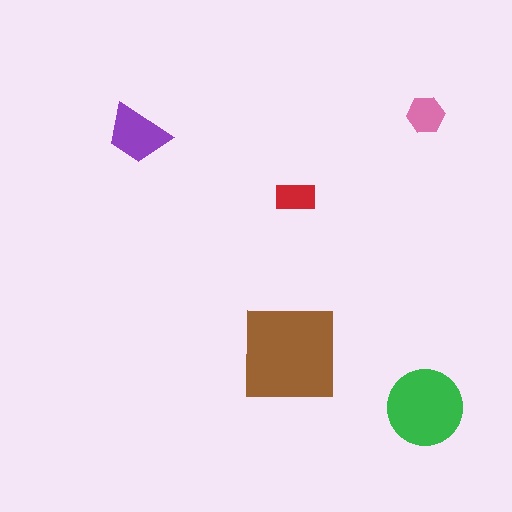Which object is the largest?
The brown square.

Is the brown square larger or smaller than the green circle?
Larger.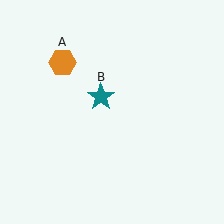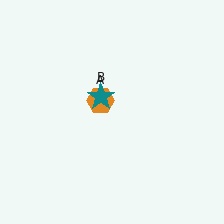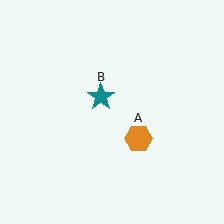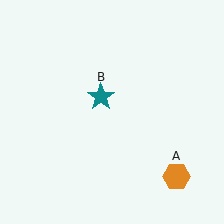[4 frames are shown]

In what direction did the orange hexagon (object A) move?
The orange hexagon (object A) moved down and to the right.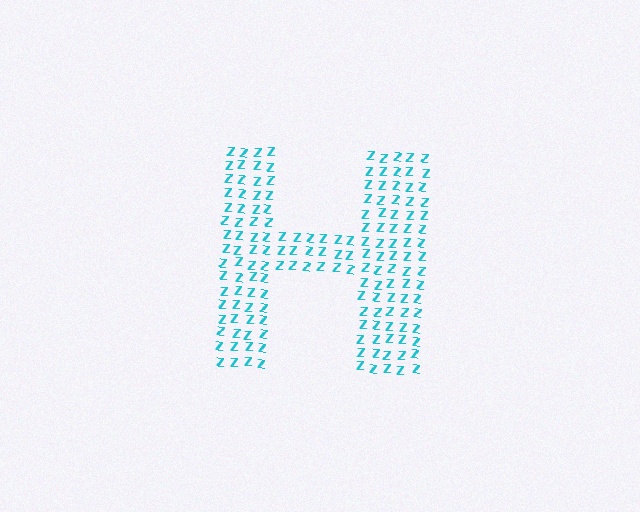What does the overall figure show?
The overall figure shows the letter H.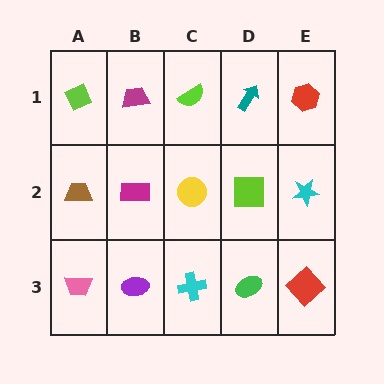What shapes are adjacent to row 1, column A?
A brown trapezoid (row 2, column A), a magenta trapezoid (row 1, column B).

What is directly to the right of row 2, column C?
A lime square.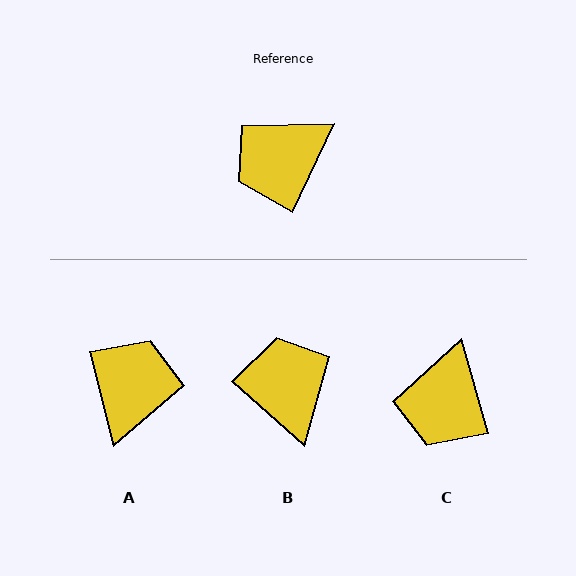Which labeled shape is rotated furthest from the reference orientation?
A, about 140 degrees away.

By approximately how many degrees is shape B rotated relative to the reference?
Approximately 106 degrees clockwise.